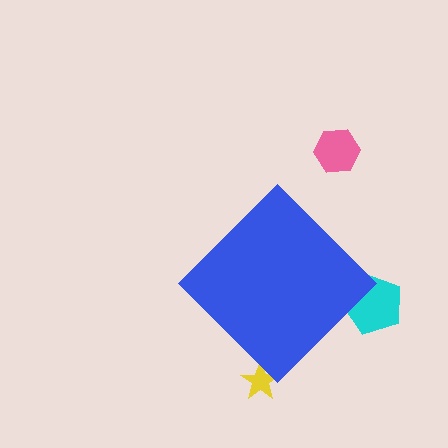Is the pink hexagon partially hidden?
No, the pink hexagon is fully visible.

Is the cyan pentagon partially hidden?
Yes, the cyan pentagon is partially hidden behind the blue diamond.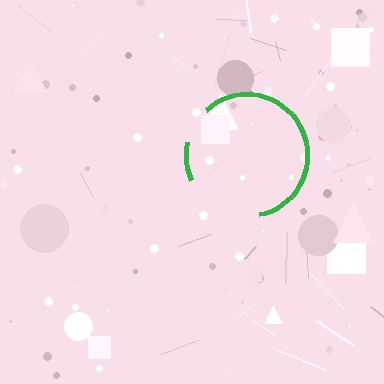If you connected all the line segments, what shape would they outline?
They would outline a circle.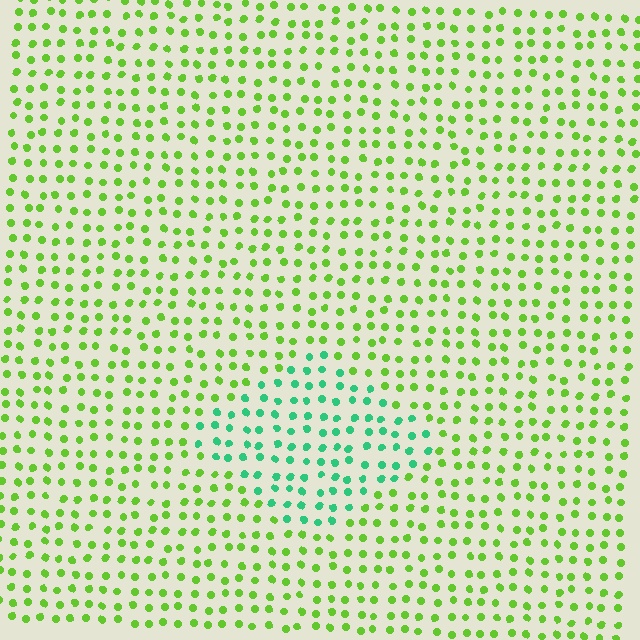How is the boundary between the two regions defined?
The boundary is defined purely by a slight shift in hue (about 51 degrees). Spacing, size, and orientation are identical on both sides.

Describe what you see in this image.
The image is filled with small lime elements in a uniform arrangement. A diamond-shaped region is visible where the elements are tinted to a slightly different hue, forming a subtle color boundary.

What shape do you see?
I see a diamond.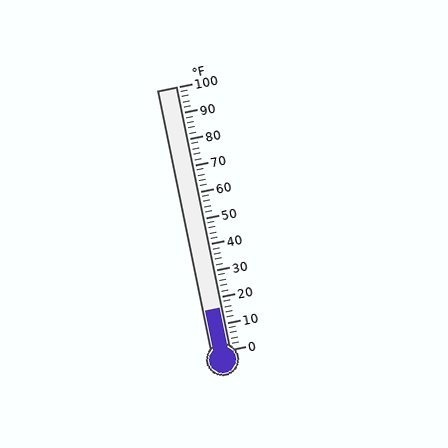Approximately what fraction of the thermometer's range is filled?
The thermometer is filled to approximately 15% of its range.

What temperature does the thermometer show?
The thermometer shows approximately 16°F.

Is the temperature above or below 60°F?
The temperature is below 60°F.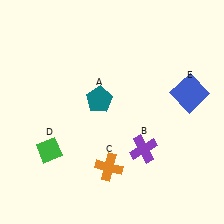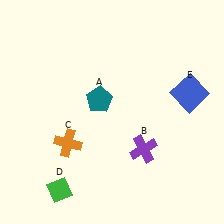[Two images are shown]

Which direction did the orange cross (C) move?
The orange cross (C) moved left.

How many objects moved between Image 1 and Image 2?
2 objects moved between the two images.